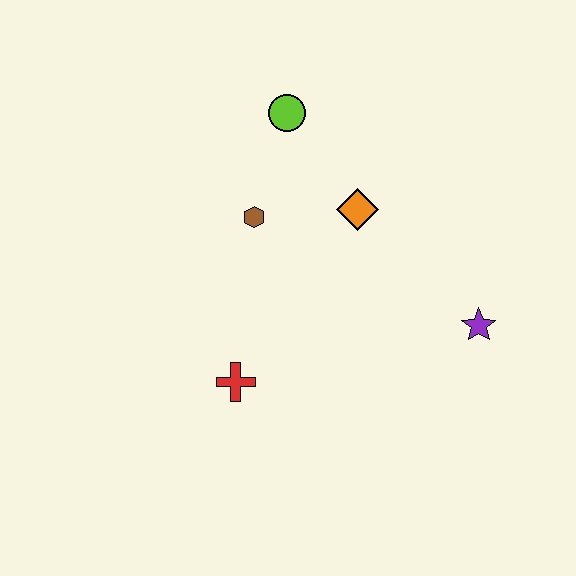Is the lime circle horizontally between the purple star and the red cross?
Yes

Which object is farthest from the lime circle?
The purple star is farthest from the lime circle.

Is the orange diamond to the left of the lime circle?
No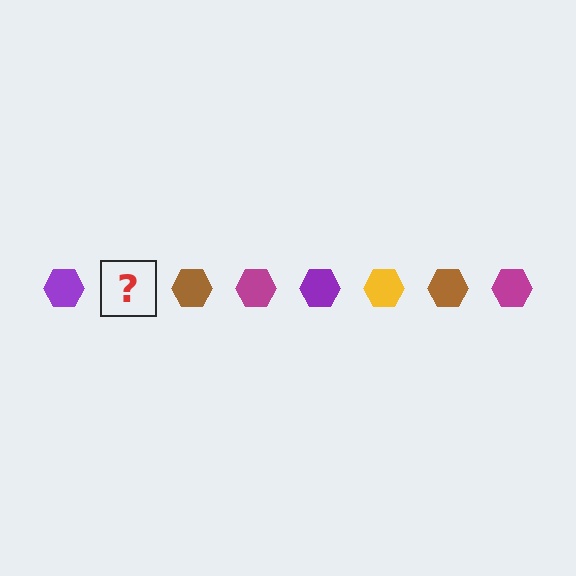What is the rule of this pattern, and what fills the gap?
The rule is that the pattern cycles through purple, yellow, brown, magenta hexagons. The gap should be filled with a yellow hexagon.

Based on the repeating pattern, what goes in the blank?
The blank should be a yellow hexagon.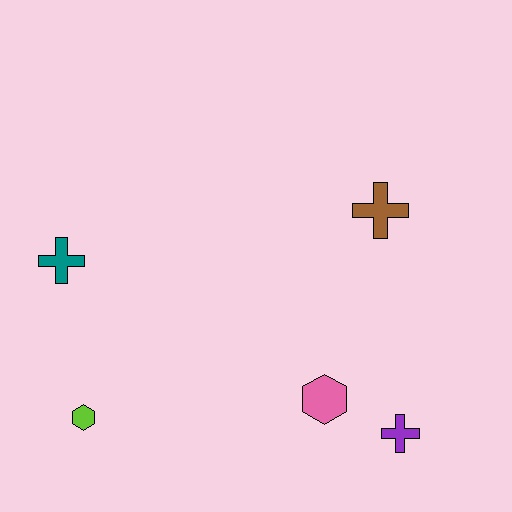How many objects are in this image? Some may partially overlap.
There are 5 objects.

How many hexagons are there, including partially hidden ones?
There are 2 hexagons.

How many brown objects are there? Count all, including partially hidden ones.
There is 1 brown object.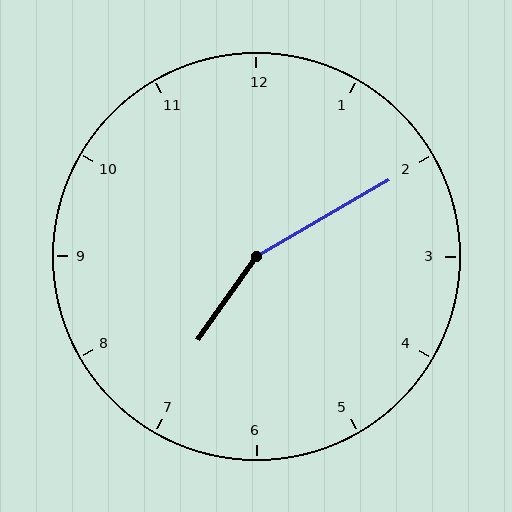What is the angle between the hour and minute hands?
Approximately 155 degrees.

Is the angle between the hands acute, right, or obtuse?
It is obtuse.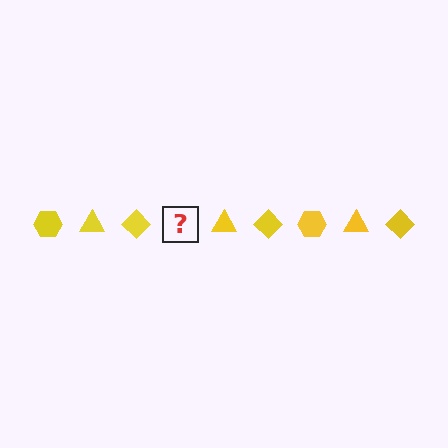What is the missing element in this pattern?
The missing element is a yellow hexagon.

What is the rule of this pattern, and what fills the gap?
The rule is that the pattern cycles through hexagon, triangle, diamond shapes in yellow. The gap should be filled with a yellow hexagon.